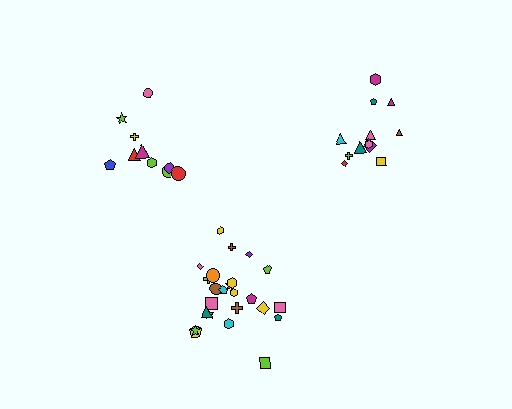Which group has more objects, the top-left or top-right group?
The top-right group.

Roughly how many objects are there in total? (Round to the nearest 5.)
Roughly 45 objects in total.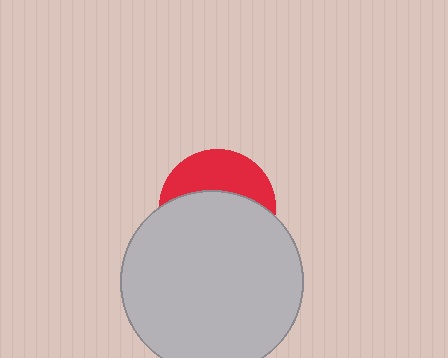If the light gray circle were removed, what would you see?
You would see the complete red circle.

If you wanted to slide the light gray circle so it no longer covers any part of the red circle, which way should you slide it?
Slide it down — that is the most direct way to separate the two shapes.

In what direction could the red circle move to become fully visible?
The red circle could move up. That would shift it out from behind the light gray circle entirely.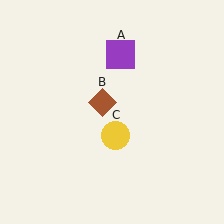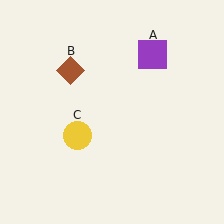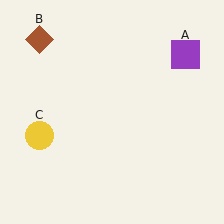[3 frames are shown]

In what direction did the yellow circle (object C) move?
The yellow circle (object C) moved left.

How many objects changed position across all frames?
3 objects changed position: purple square (object A), brown diamond (object B), yellow circle (object C).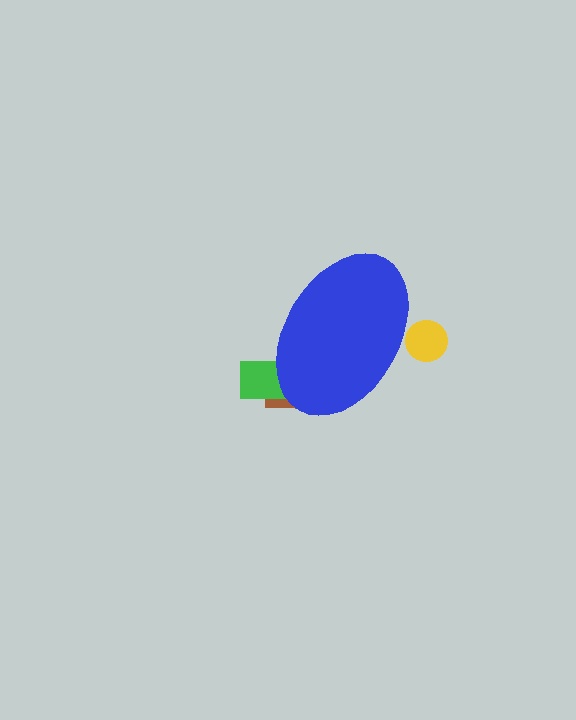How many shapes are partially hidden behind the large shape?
3 shapes are partially hidden.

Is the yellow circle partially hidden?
Yes, the yellow circle is partially hidden behind the blue ellipse.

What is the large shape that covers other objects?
A blue ellipse.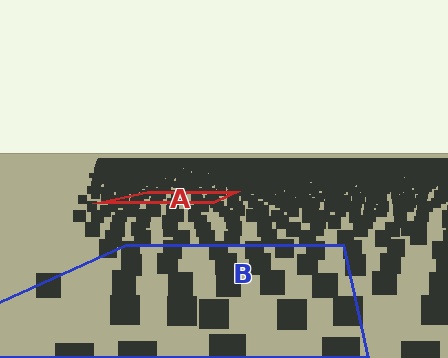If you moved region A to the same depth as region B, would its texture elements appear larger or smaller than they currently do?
They would appear larger. At a closer depth, the same texture elements are projected at a bigger on-screen size.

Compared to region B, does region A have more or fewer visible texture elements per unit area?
Region A has more texture elements per unit area — they are packed more densely because it is farther away.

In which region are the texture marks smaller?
The texture marks are smaller in region A, because it is farther away.